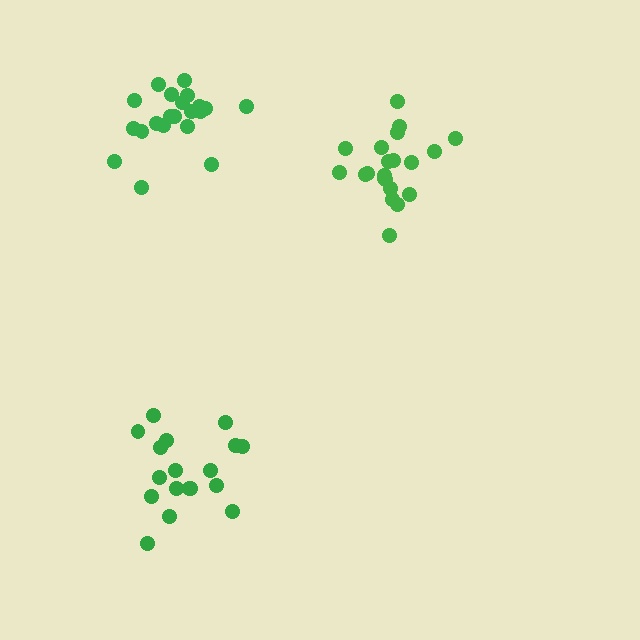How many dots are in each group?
Group 1: 21 dots, Group 2: 18 dots, Group 3: 21 dots (60 total).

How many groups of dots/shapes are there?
There are 3 groups.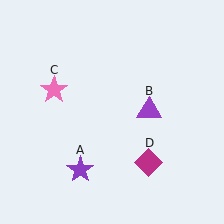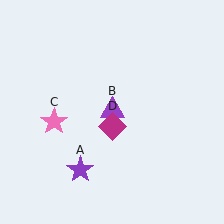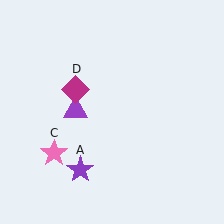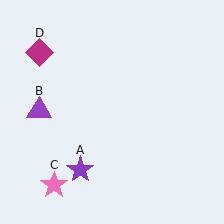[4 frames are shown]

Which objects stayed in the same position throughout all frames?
Purple star (object A) remained stationary.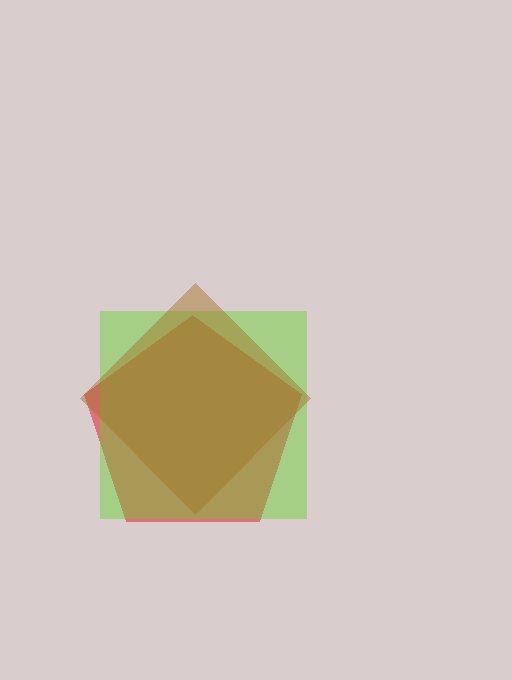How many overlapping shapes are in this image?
There are 3 overlapping shapes in the image.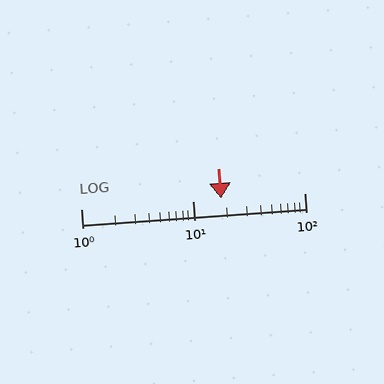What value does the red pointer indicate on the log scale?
The pointer indicates approximately 18.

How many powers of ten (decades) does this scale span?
The scale spans 2 decades, from 1 to 100.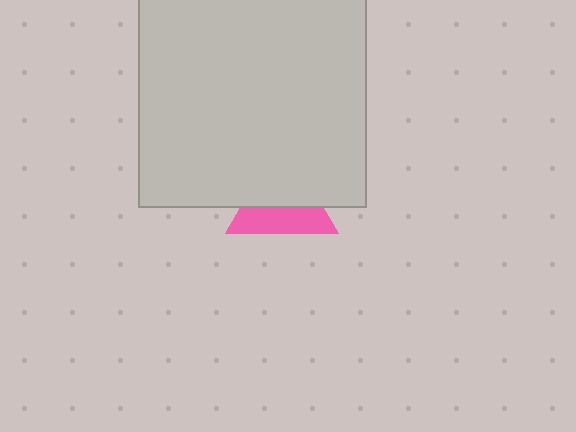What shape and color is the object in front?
The object in front is a light gray rectangle.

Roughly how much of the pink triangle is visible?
About half of it is visible (roughly 46%).